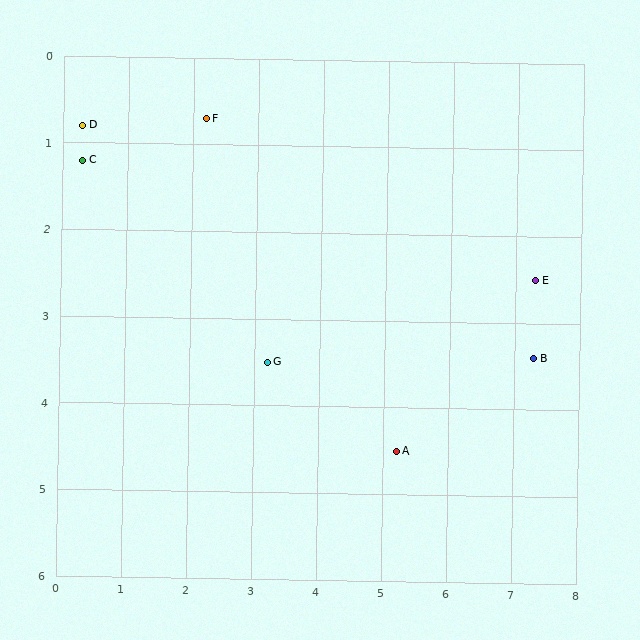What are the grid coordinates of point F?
Point F is at approximately (2.2, 0.7).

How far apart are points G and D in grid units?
Points G and D are about 4.0 grid units apart.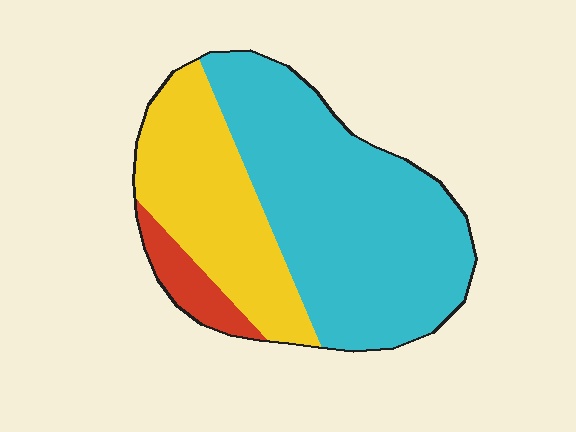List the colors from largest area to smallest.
From largest to smallest: cyan, yellow, red.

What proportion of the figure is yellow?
Yellow takes up about one third (1/3) of the figure.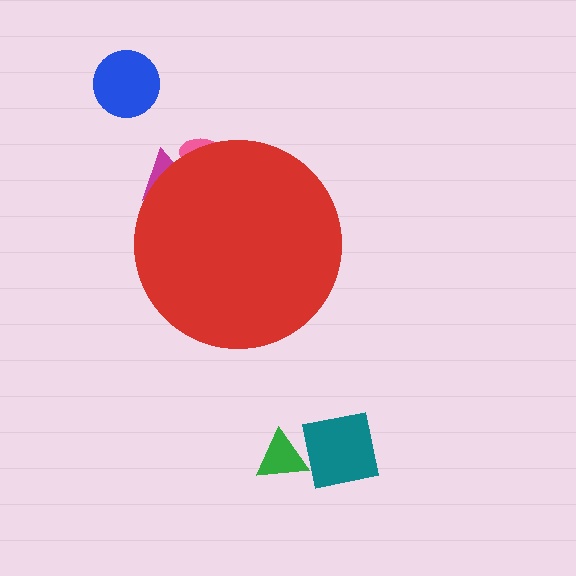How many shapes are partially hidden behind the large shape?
2 shapes are partially hidden.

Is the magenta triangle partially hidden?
Yes, the magenta triangle is partially hidden behind the red circle.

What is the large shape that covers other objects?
A red circle.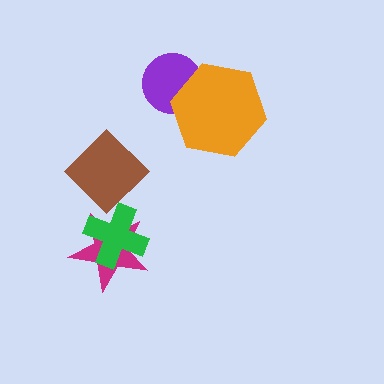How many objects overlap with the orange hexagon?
1 object overlaps with the orange hexagon.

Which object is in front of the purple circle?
The orange hexagon is in front of the purple circle.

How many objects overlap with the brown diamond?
0 objects overlap with the brown diamond.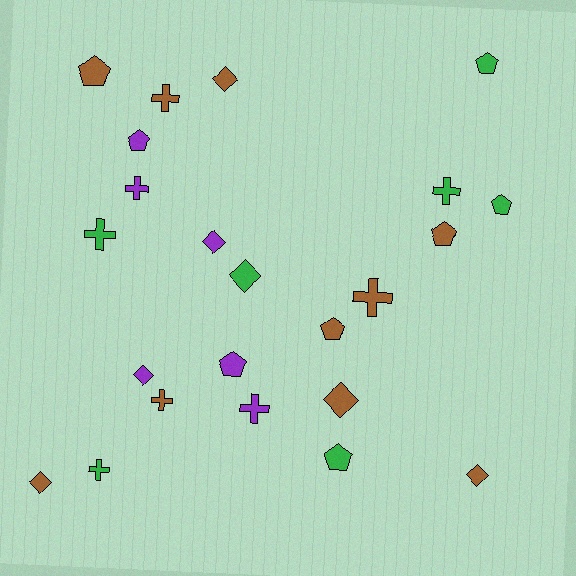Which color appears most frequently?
Brown, with 10 objects.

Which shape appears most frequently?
Cross, with 8 objects.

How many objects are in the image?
There are 23 objects.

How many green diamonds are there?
There is 1 green diamond.